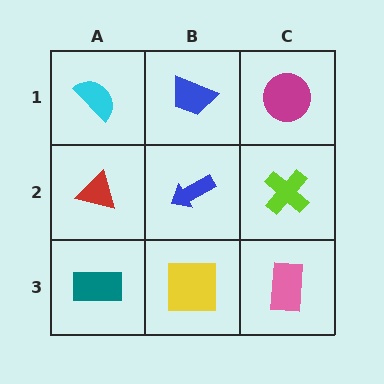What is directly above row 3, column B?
A blue arrow.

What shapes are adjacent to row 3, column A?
A red triangle (row 2, column A), a yellow square (row 3, column B).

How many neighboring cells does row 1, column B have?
3.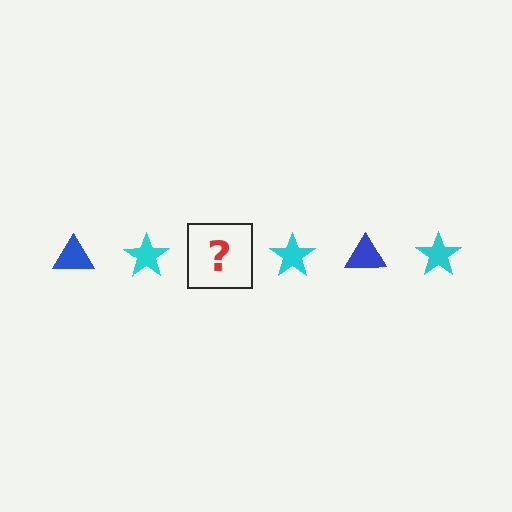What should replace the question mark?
The question mark should be replaced with a blue triangle.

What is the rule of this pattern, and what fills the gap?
The rule is that the pattern alternates between blue triangle and cyan star. The gap should be filled with a blue triangle.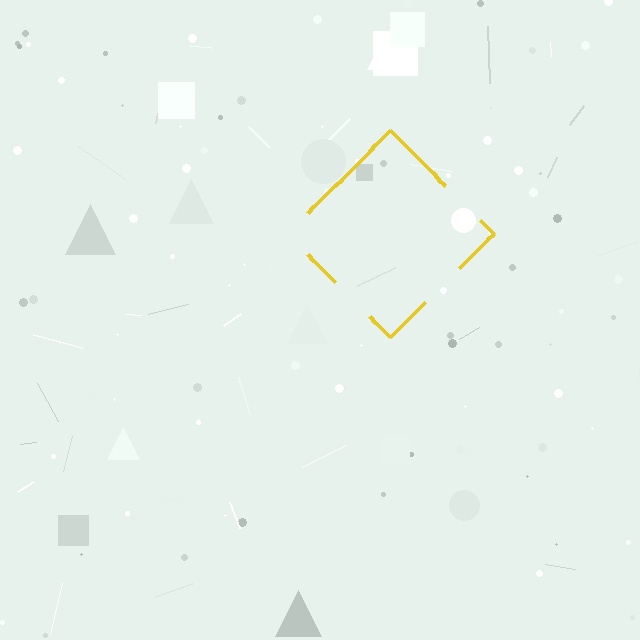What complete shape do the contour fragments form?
The contour fragments form a diamond.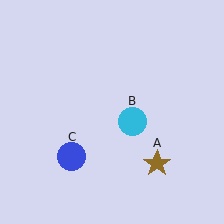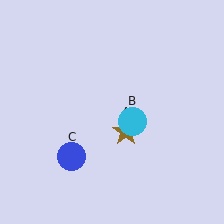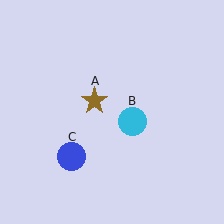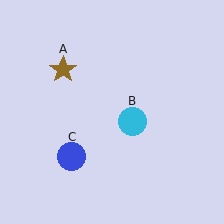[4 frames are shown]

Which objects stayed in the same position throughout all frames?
Cyan circle (object B) and blue circle (object C) remained stationary.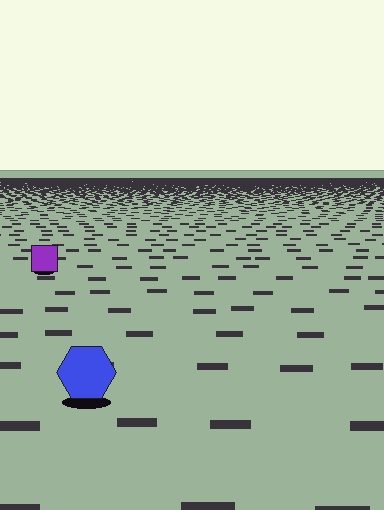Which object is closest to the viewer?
The blue hexagon is closest. The texture marks near it are larger and more spread out.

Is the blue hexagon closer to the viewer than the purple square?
Yes. The blue hexagon is closer — you can tell from the texture gradient: the ground texture is coarser near it.